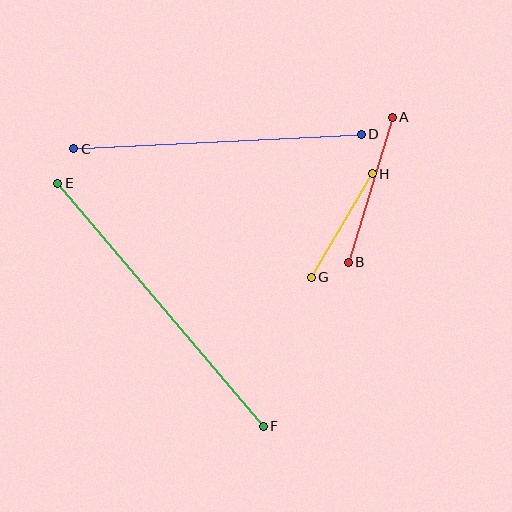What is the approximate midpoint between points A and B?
The midpoint is at approximately (370, 190) pixels.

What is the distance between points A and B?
The distance is approximately 152 pixels.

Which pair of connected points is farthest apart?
Points E and F are farthest apart.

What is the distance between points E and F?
The distance is approximately 318 pixels.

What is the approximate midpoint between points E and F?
The midpoint is at approximately (161, 305) pixels.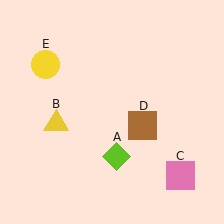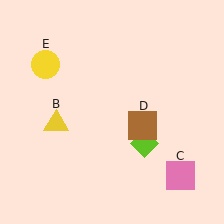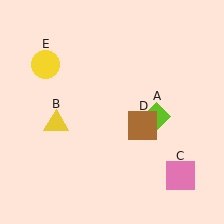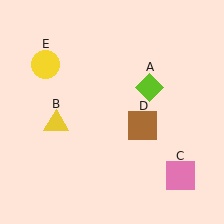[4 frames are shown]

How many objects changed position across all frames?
1 object changed position: lime diamond (object A).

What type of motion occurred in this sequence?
The lime diamond (object A) rotated counterclockwise around the center of the scene.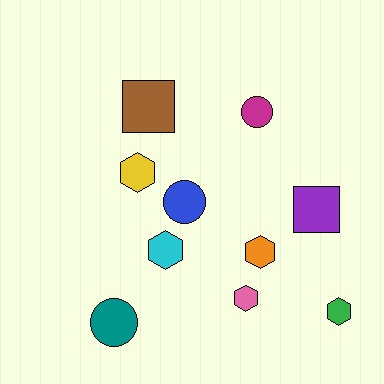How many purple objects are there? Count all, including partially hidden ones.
There is 1 purple object.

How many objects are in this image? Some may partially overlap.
There are 10 objects.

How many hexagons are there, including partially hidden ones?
There are 5 hexagons.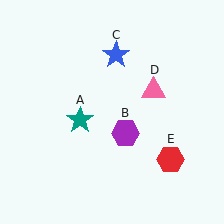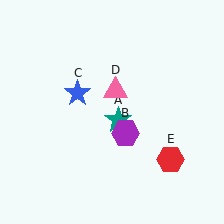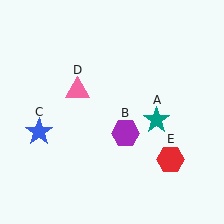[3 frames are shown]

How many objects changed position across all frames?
3 objects changed position: teal star (object A), blue star (object C), pink triangle (object D).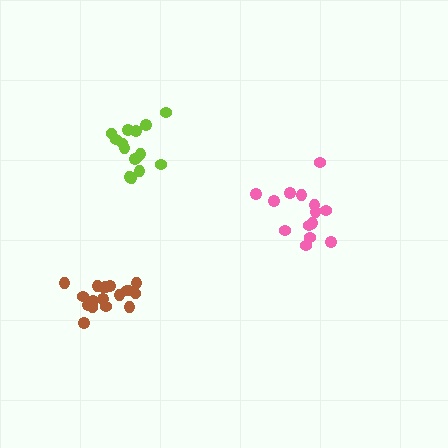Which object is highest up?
The lime cluster is topmost.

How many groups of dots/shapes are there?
There are 3 groups.